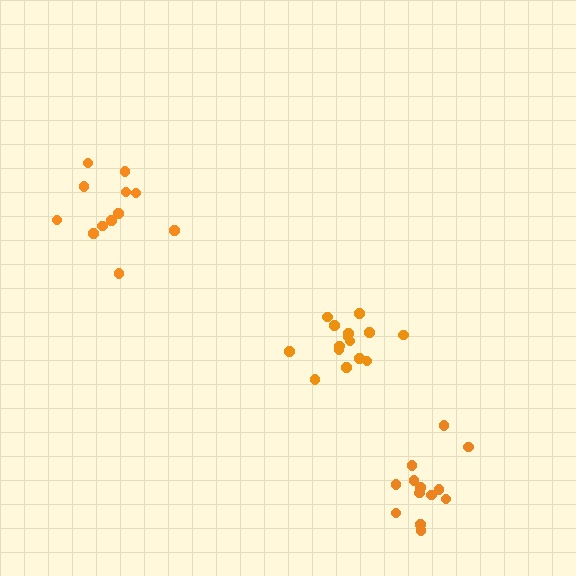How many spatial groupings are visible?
There are 3 spatial groupings.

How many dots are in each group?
Group 1: 15 dots, Group 2: 12 dots, Group 3: 13 dots (40 total).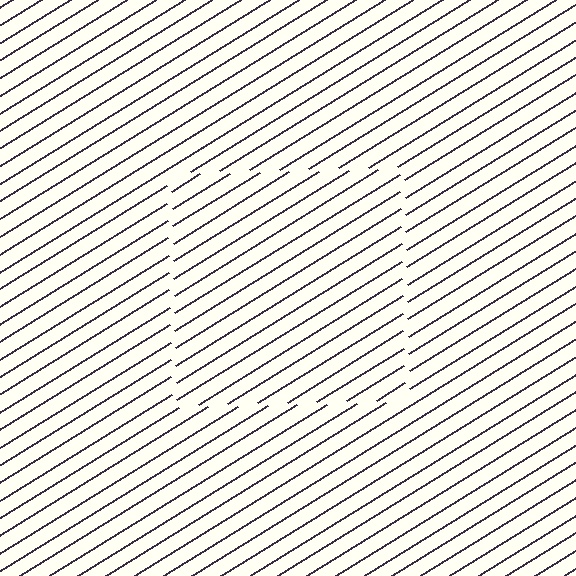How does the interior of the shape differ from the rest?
The interior of the shape contains the same grating, shifted by half a period — the contour is defined by the phase discontinuity where line-ends from the inner and outer gratings abut.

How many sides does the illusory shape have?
4 sides — the line-ends trace a square.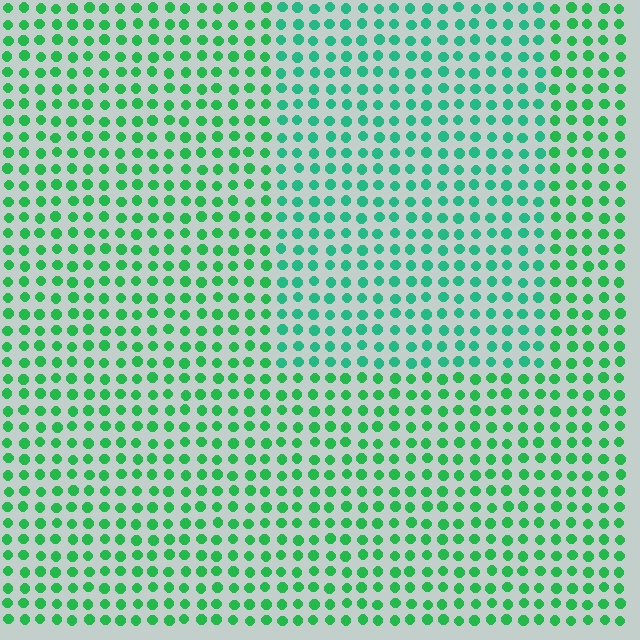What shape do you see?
I see a rectangle.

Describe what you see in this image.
The image is filled with small green elements in a uniform arrangement. A rectangle-shaped region is visible where the elements are tinted to a slightly different hue, forming a subtle color boundary.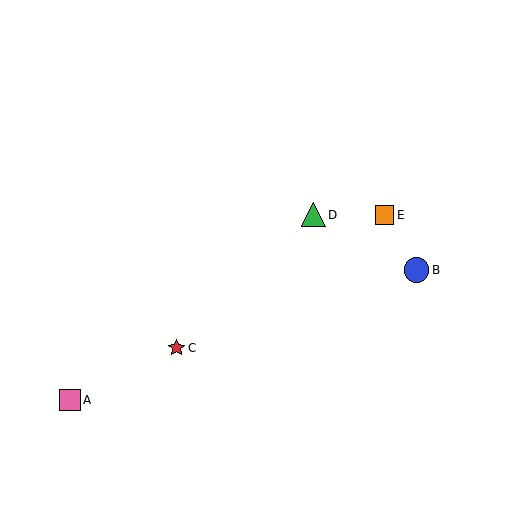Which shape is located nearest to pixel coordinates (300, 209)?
The green triangle (labeled D) at (313, 215) is nearest to that location.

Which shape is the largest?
The blue circle (labeled B) is the largest.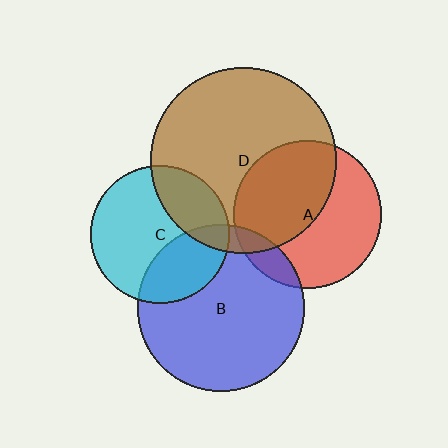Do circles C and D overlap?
Yes.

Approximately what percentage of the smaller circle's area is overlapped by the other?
Approximately 25%.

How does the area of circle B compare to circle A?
Approximately 1.3 times.